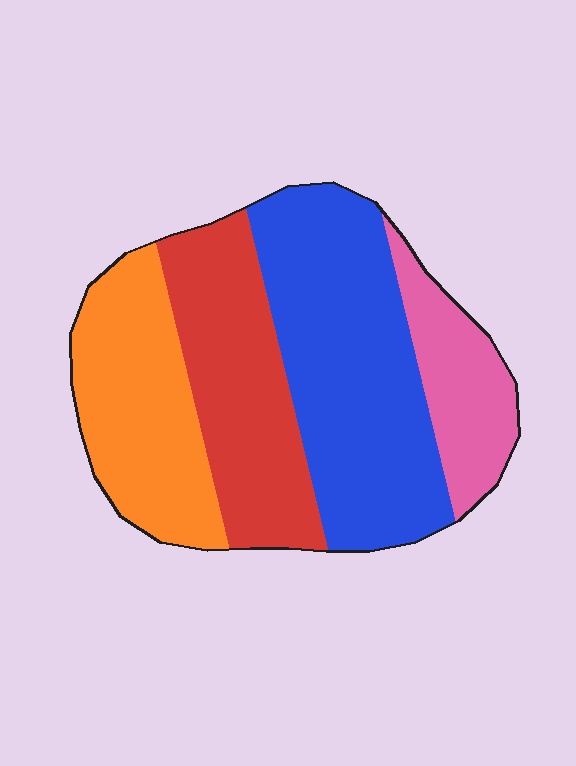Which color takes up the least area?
Pink, at roughly 15%.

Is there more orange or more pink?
Orange.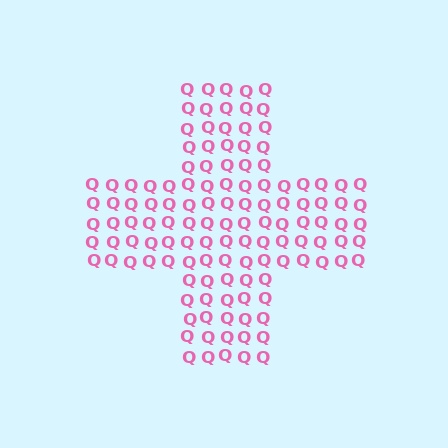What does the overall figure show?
The overall figure shows a cross.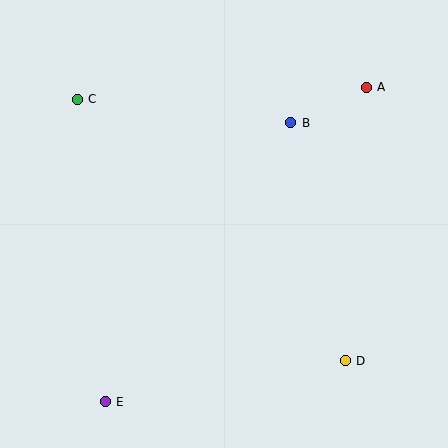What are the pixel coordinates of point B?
Point B is at (291, 123).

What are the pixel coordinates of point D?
Point D is at (345, 361).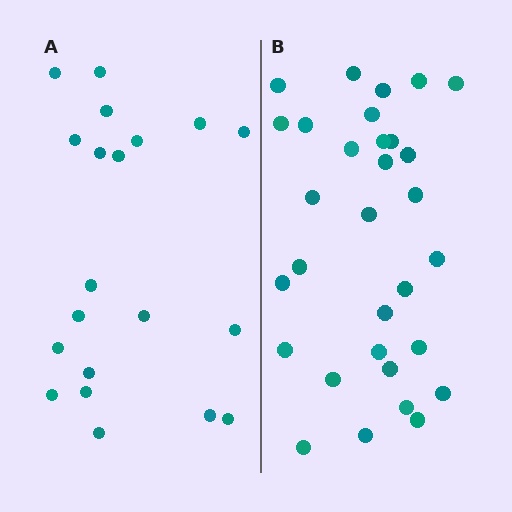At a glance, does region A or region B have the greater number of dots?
Region B (the right region) has more dots.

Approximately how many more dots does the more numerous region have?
Region B has roughly 12 or so more dots than region A.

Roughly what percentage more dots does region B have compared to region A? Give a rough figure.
About 55% more.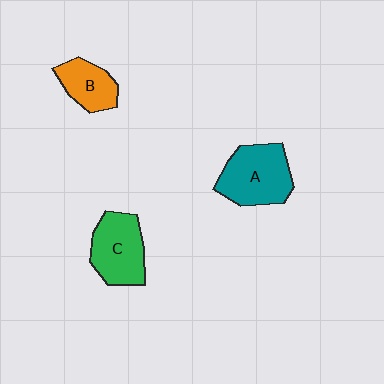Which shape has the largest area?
Shape A (teal).